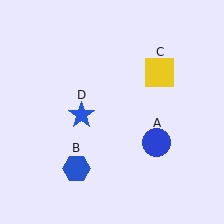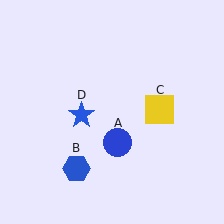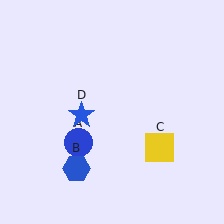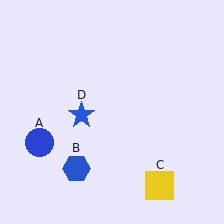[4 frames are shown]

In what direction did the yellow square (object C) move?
The yellow square (object C) moved down.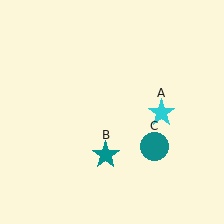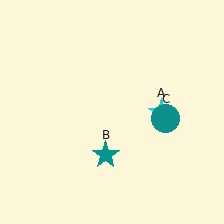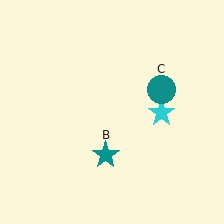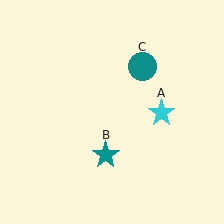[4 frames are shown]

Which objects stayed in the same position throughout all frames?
Cyan star (object A) and teal star (object B) remained stationary.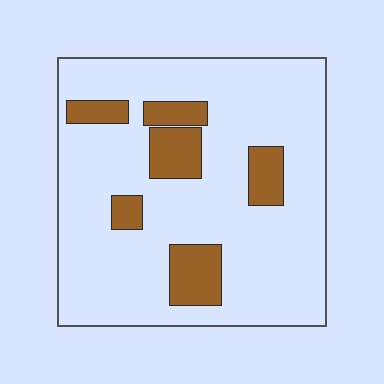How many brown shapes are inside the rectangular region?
6.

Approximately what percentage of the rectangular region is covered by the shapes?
Approximately 15%.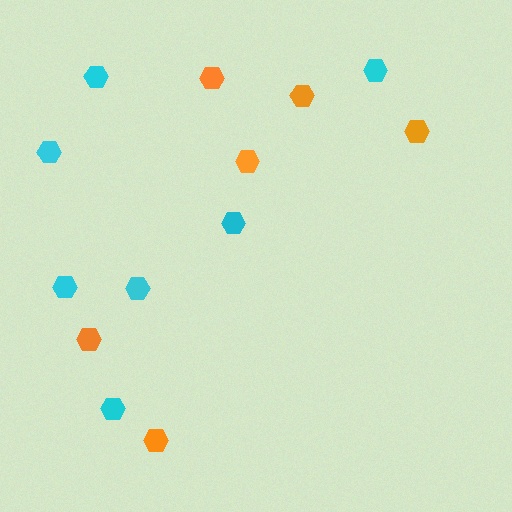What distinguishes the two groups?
There are 2 groups: one group of orange hexagons (6) and one group of cyan hexagons (7).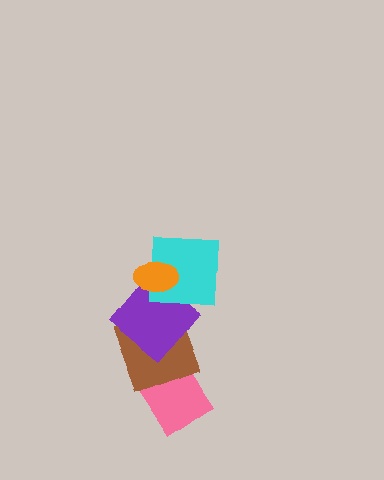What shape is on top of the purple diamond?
The cyan square is on top of the purple diamond.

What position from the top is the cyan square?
The cyan square is 2nd from the top.